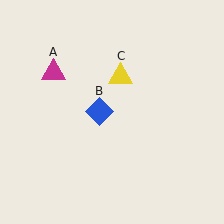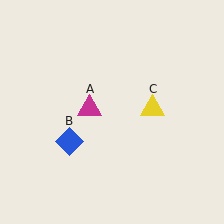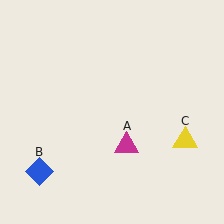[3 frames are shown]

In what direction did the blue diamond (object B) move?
The blue diamond (object B) moved down and to the left.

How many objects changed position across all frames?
3 objects changed position: magenta triangle (object A), blue diamond (object B), yellow triangle (object C).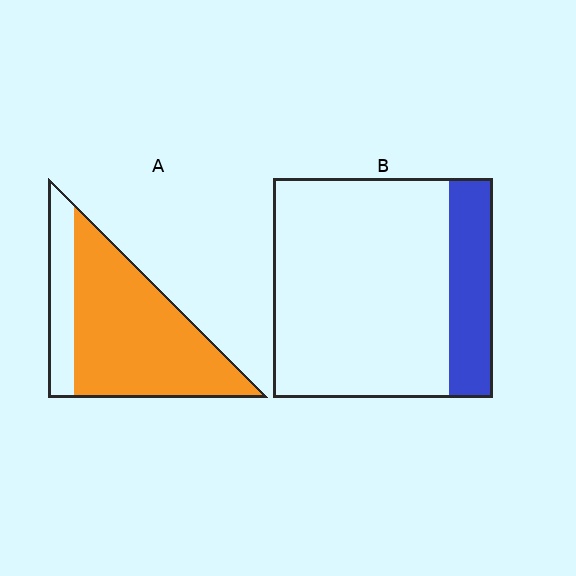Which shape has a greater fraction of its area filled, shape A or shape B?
Shape A.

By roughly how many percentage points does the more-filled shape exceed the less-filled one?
By roughly 60 percentage points (A over B).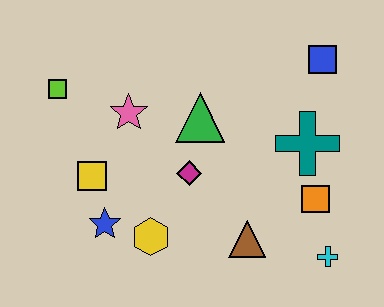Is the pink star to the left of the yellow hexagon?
Yes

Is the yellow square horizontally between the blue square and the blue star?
No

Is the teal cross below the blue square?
Yes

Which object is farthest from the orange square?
The lime square is farthest from the orange square.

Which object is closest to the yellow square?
The blue star is closest to the yellow square.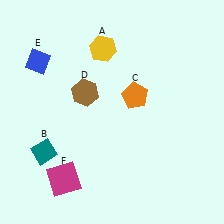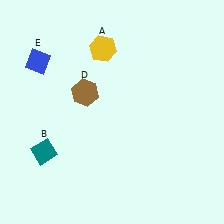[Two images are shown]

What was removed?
The orange pentagon (C), the magenta square (F) were removed in Image 2.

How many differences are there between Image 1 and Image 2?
There are 2 differences between the two images.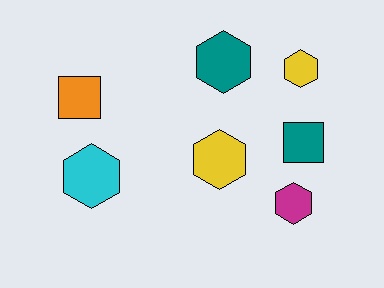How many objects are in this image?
There are 7 objects.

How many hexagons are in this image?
There are 5 hexagons.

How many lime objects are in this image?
There are no lime objects.